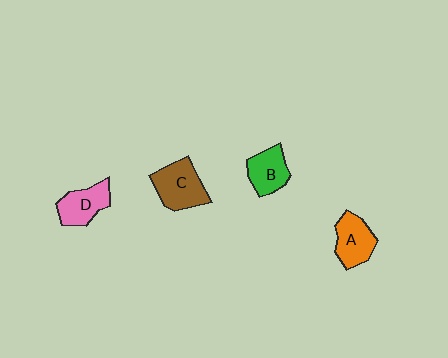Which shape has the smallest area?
Shape B (green).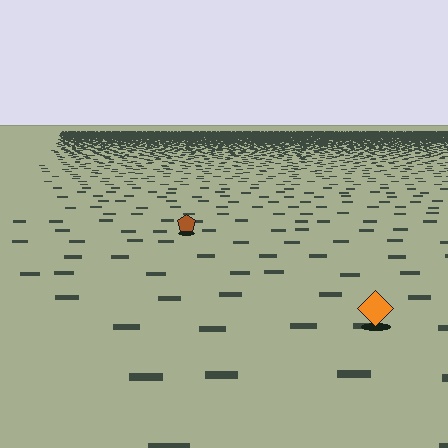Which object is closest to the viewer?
The orange diamond is closest. The texture marks near it are larger and more spread out.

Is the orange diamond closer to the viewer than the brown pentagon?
Yes. The orange diamond is closer — you can tell from the texture gradient: the ground texture is coarser near it.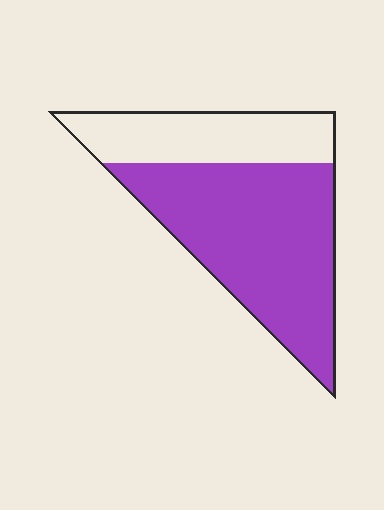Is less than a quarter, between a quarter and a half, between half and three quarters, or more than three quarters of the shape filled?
Between half and three quarters.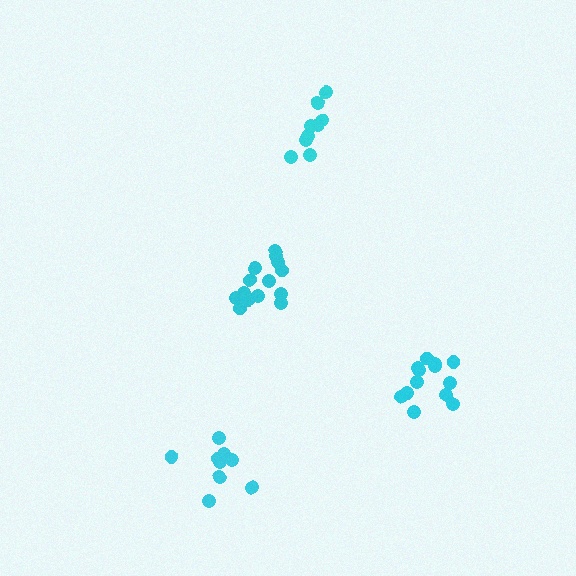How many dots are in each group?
Group 1: 13 dots, Group 2: 9 dots, Group 3: 9 dots, Group 4: 14 dots (45 total).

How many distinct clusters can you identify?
There are 4 distinct clusters.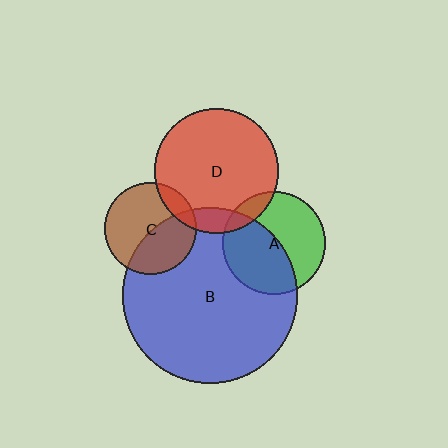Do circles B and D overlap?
Yes.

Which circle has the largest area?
Circle B (blue).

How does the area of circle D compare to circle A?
Approximately 1.4 times.